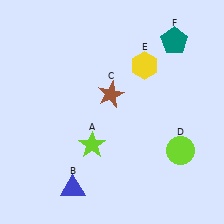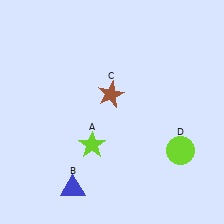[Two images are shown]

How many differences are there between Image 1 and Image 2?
There are 2 differences between the two images.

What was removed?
The teal pentagon (F), the yellow hexagon (E) were removed in Image 2.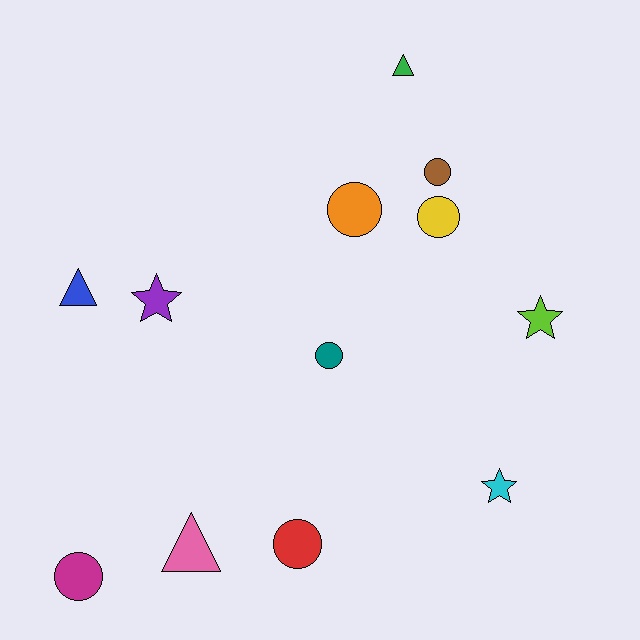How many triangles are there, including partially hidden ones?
There are 3 triangles.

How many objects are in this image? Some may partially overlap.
There are 12 objects.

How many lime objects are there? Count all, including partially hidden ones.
There is 1 lime object.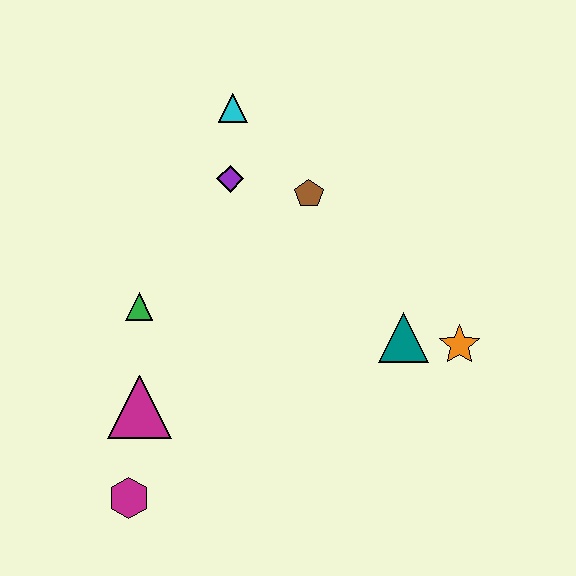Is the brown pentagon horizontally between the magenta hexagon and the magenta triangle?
No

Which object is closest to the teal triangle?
The orange star is closest to the teal triangle.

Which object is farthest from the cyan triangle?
The magenta hexagon is farthest from the cyan triangle.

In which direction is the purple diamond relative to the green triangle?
The purple diamond is above the green triangle.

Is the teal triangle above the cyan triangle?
No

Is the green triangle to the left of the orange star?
Yes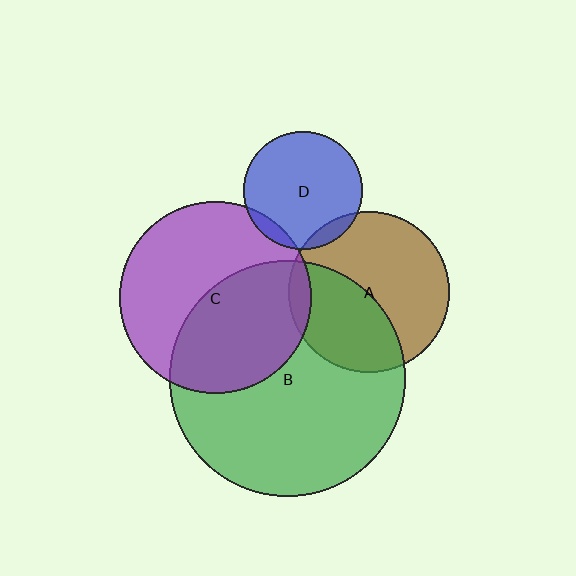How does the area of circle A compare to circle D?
Approximately 1.8 times.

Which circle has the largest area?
Circle B (green).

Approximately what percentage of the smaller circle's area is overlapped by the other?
Approximately 10%.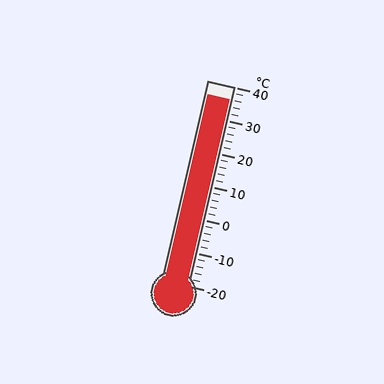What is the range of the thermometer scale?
The thermometer scale ranges from -20°C to 40°C.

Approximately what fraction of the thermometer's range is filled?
The thermometer is filled to approximately 95% of its range.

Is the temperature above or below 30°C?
The temperature is above 30°C.